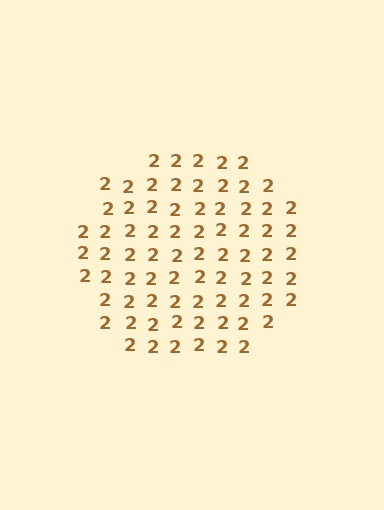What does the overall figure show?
The overall figure shows a circle.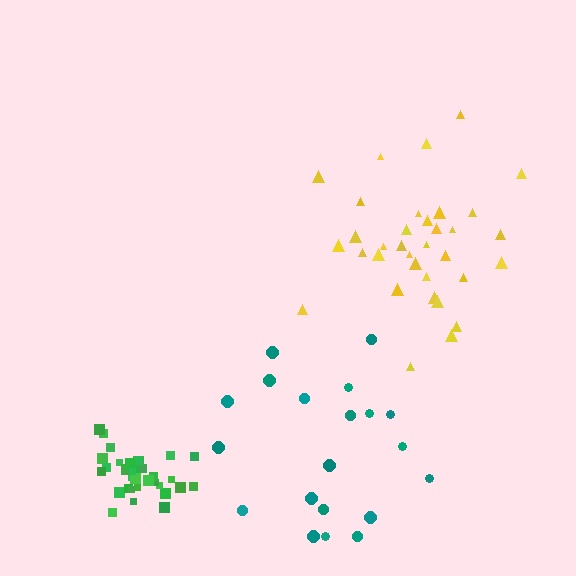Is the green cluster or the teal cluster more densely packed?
Green.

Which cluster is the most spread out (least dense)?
Teal.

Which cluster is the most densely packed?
Green.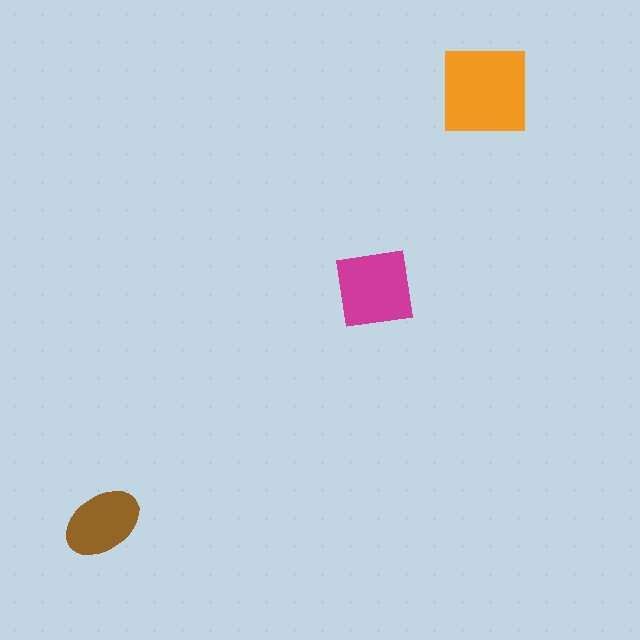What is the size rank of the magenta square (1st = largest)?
2nd.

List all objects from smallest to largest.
The brown ellipse, the magenta square, the orange square.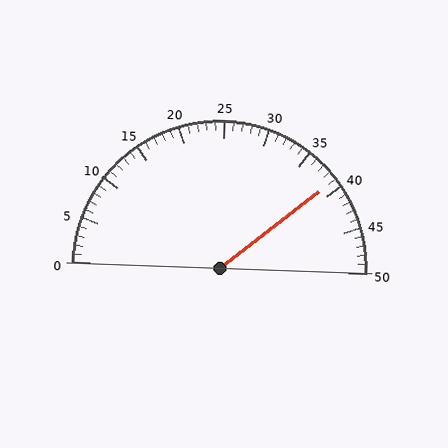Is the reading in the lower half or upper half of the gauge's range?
The reading is in the upper half of the range (0 to 50).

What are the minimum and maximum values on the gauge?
The gauge ranges from 0 to 50.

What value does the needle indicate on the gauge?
The needle indicates approximately 39.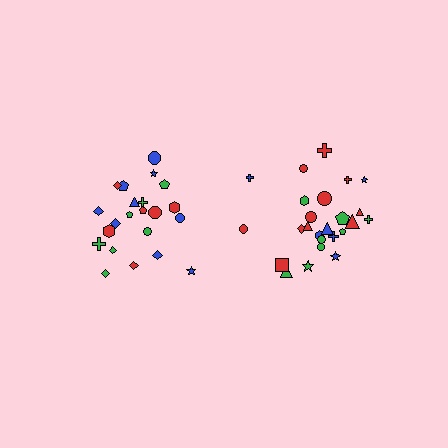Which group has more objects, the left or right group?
The right group.